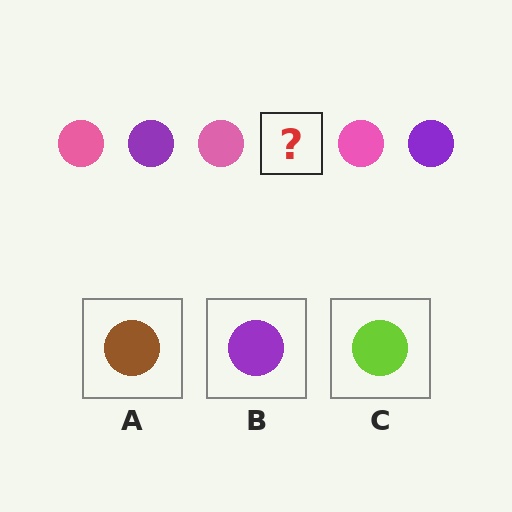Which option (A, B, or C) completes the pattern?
B.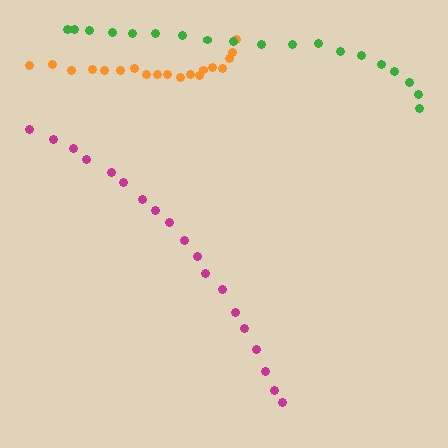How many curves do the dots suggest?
There are 3 distinct paths.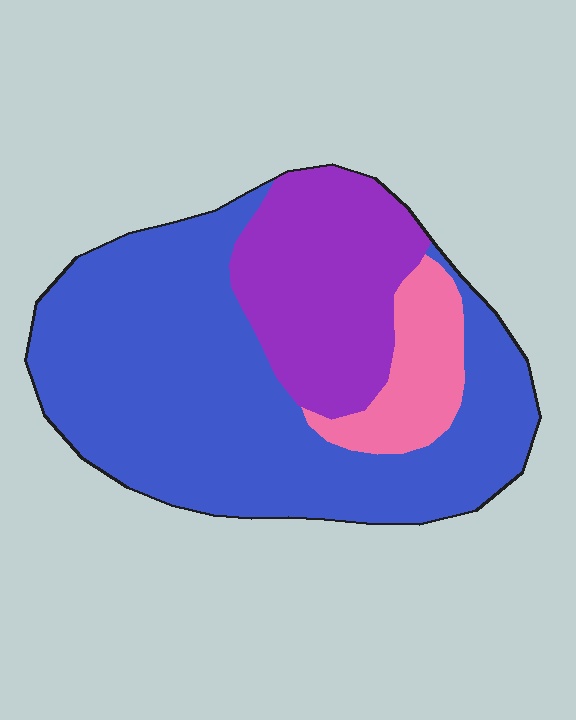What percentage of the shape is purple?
Purple covers 26% of the shape.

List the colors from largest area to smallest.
From largest to smallest: blue, purple, pink.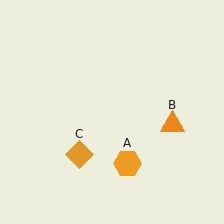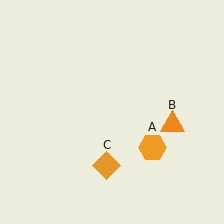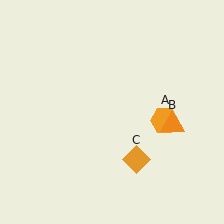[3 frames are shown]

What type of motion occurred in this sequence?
The orange hexagon (object A), orange diamond (object C) rotated counterclockwise around the center of the scene.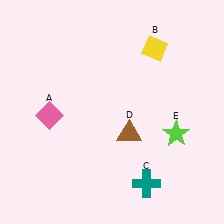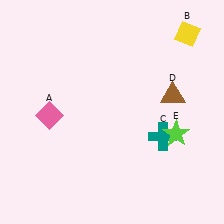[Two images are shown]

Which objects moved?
The objects that moved are: the yellow diamond (B), the teal cross (C), the brown triangle (D).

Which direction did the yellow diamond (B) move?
The yellow diamond (B) moved right.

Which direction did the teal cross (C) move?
The teal cross (C) moved up.